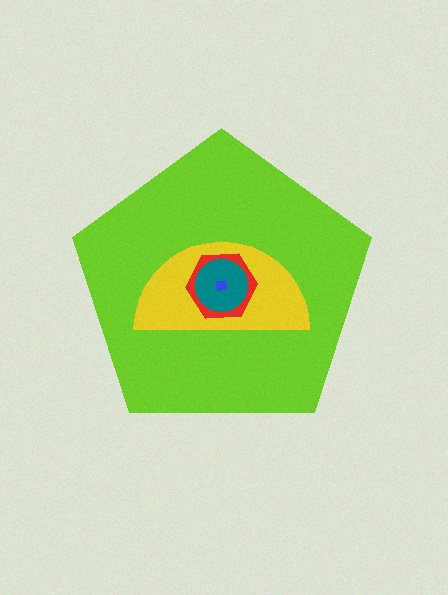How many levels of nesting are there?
5.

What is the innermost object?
The blue square.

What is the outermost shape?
The lime pentagon.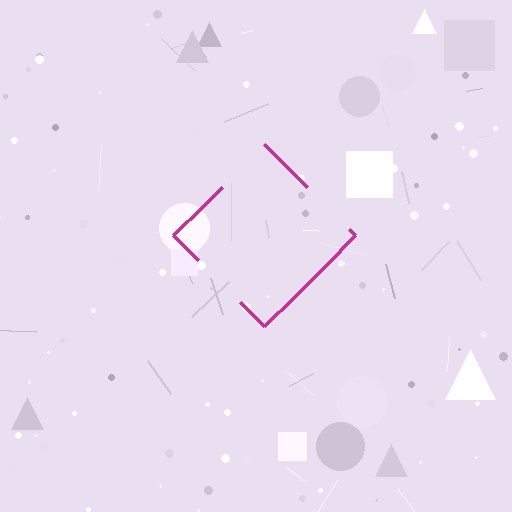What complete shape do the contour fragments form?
The contour fragments form a diamond.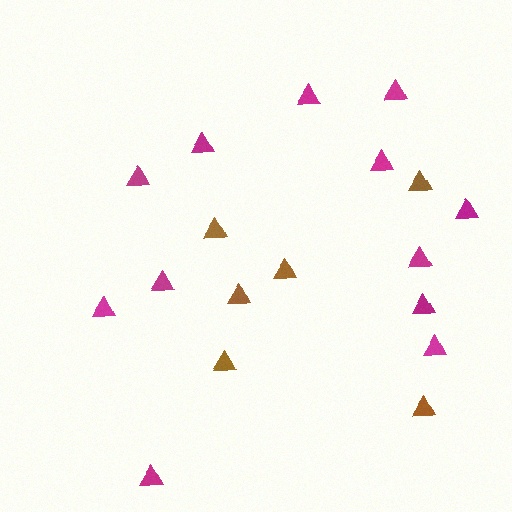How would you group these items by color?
There are 2 groups: one group of magenta triangles (12) and one group of brown triangles (6).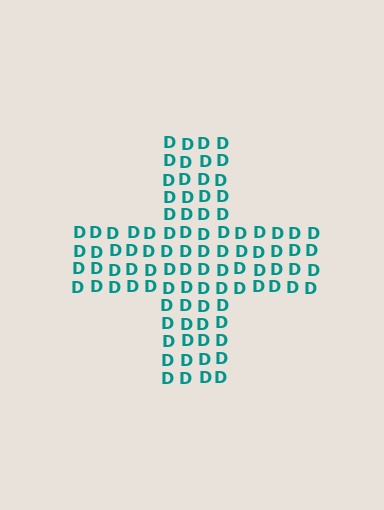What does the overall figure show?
The overall figure shows a cross.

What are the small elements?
The small elements are letter D's.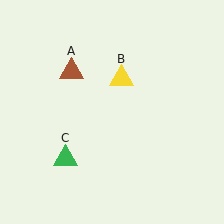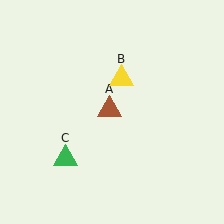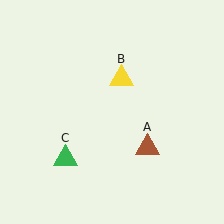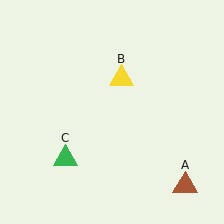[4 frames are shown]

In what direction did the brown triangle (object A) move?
The brown triangle (object A) moved down and to the right.